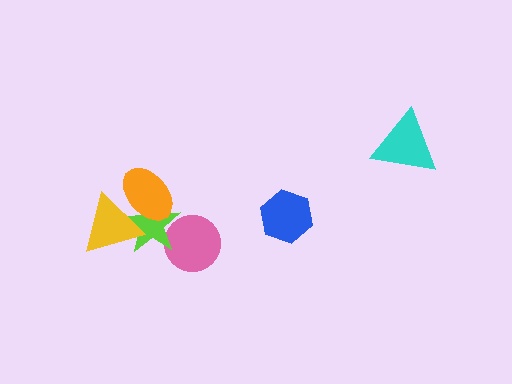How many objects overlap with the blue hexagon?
0 objects overlap with the blue hexagon.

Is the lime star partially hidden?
Yes, it is partially covered by another shape.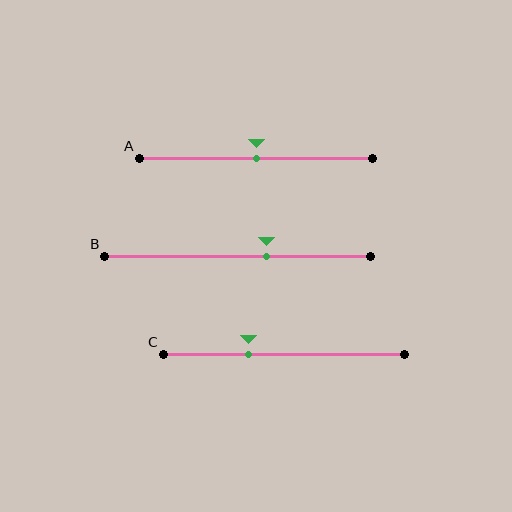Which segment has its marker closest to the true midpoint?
Segment A has its marker closest to the true midpoint.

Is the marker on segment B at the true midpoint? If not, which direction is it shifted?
No, the marker on segment B is shifted to the right by about 11% of the segment length.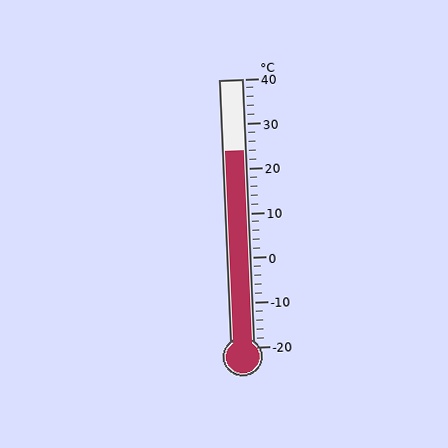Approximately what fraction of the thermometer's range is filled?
The thermometer is filled to approximately 75% of its range.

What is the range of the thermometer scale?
The thermometer scale ranges from -20°C to 40°C.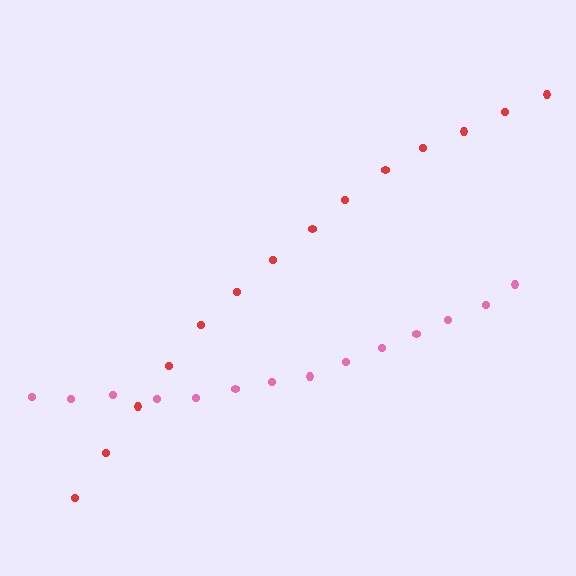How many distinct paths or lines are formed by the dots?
There are 2 distinct paths.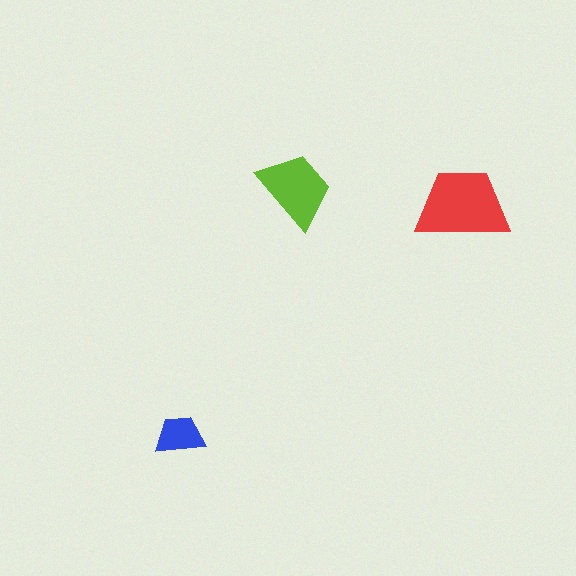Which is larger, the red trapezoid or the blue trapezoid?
The red one.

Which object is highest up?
The lime trapezoid is topmost.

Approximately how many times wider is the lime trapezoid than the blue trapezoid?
About 1.5 times wider.